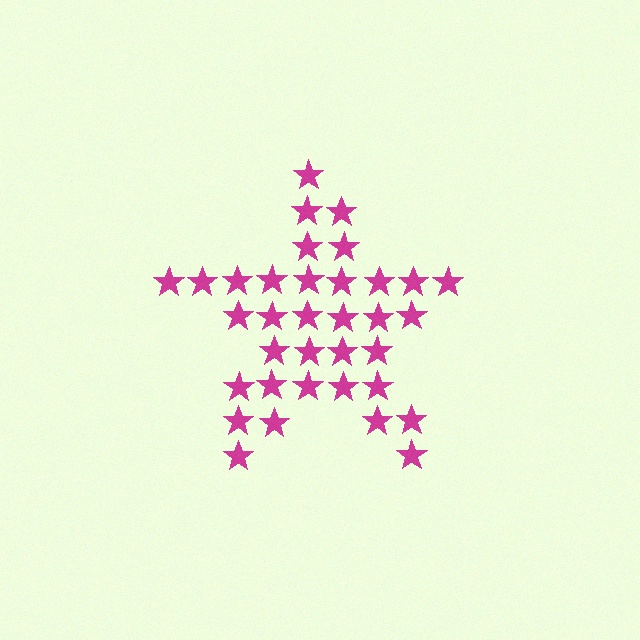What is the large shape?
The large shape is a star.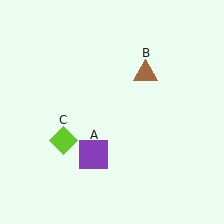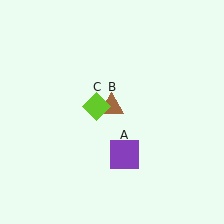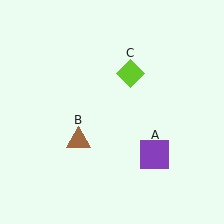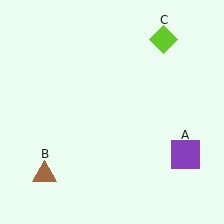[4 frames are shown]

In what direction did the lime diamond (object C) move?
The lime diamond (object C) moved up and to the right.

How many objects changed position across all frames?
3 objects changed position: purple square (object A), brown triangle (object B), lime diamond (object C).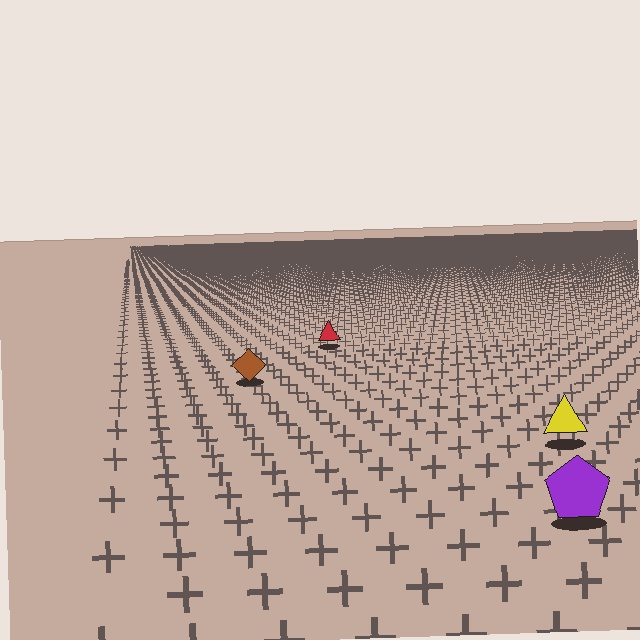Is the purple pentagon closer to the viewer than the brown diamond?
Yes. The purple pentagon is closer — you can tell from the texture gradient: the ground texture is coarser near it.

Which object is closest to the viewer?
The purple pentagon is closest. The texture marks near it are larger and more spread out.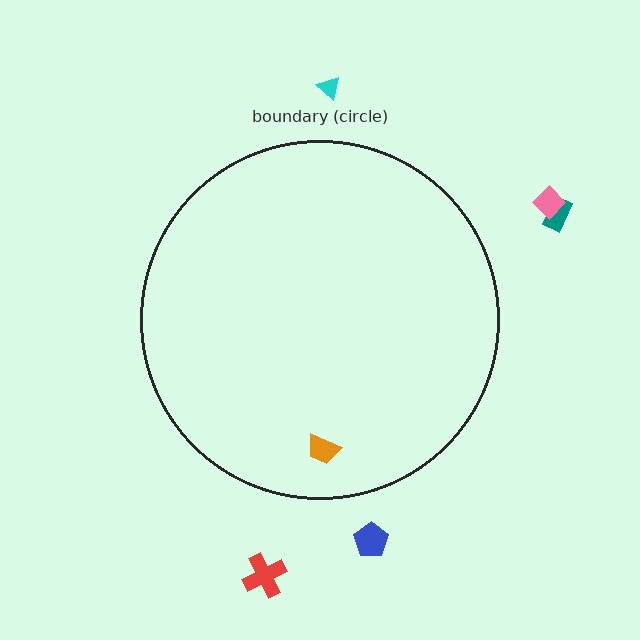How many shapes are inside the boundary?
1 inside, 5 outside.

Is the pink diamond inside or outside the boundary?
Outside.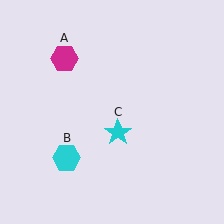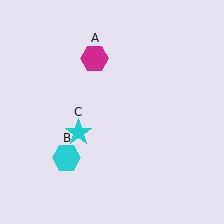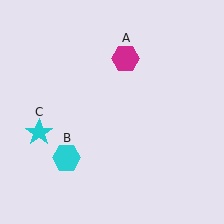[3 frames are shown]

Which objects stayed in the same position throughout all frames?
Cyan hexagon (object B) remained stationary.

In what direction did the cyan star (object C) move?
The cyan star (object C) moved left.